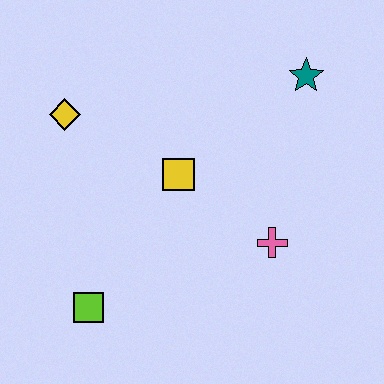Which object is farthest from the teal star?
The lime square is farthest from the teal star.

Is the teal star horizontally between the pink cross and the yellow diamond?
No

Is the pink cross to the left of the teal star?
Yes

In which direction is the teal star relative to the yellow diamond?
The teal star is to the right of the yellow diamond.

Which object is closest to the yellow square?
The pink cross is closest to the yellow square.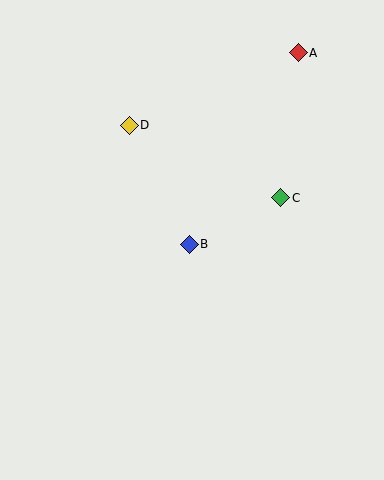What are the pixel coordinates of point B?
Point B is at (189, 244).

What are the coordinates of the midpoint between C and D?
The midpoint between C and D is at (205, 161).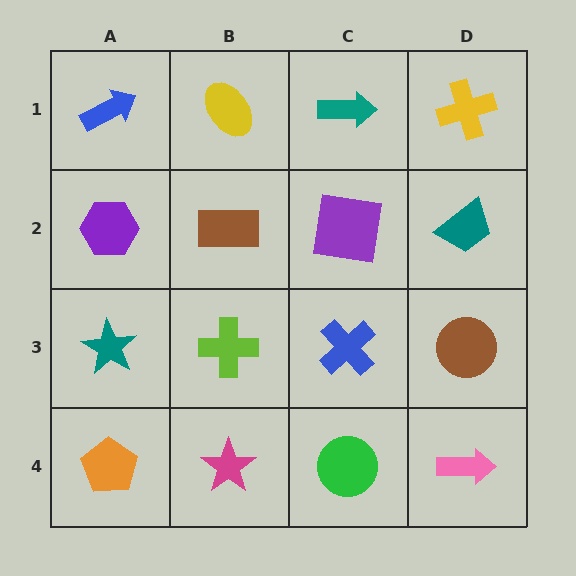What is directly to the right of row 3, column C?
A brown circle.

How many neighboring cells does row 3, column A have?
3.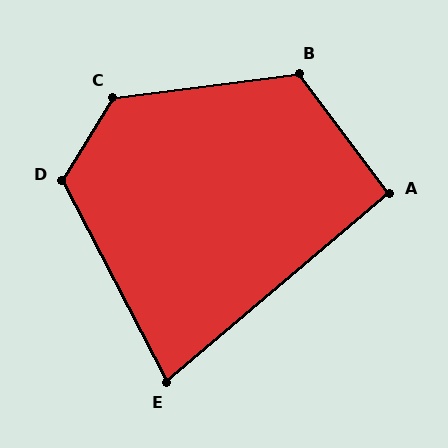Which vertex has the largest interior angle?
C, at approximately 129 degrees.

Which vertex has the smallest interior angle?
E, at approximately 77 degrees.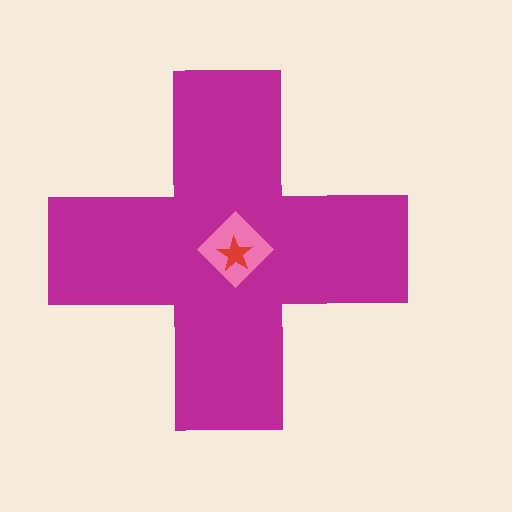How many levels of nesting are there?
3.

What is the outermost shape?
The magenta cross.